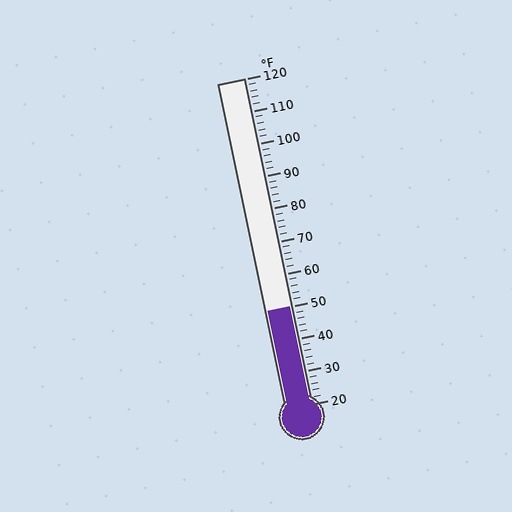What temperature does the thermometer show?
The thermometer shows approximately 50°F.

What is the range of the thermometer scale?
The thermometer scale ranges from 20°F to 120°F.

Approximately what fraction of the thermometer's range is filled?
The thermometer is filled to approximately 30% of its range.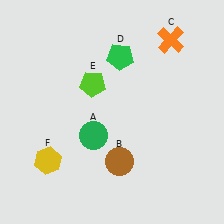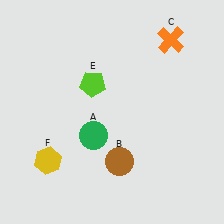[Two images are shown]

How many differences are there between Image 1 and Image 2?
There is 1 difference between the two images.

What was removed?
The green pentagon (D) was removed in Image 2.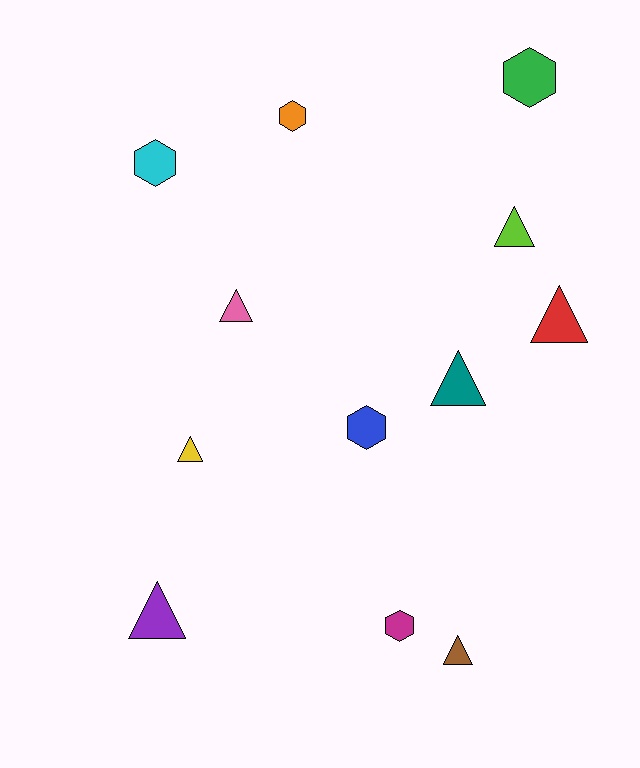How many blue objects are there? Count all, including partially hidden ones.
There is 1 blue object.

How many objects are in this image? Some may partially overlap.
There are 12 objects.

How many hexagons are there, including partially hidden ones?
There are 5 hexagons.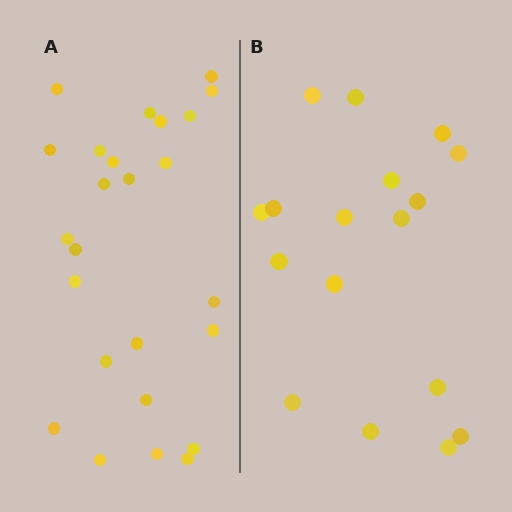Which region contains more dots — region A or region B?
Region A (the left region) has more dots.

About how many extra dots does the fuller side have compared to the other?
Region A has roughly 8 or so more dots than region B.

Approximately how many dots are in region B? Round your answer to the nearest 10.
About 20 dots. (The exact count is 17, which rounds to 20.)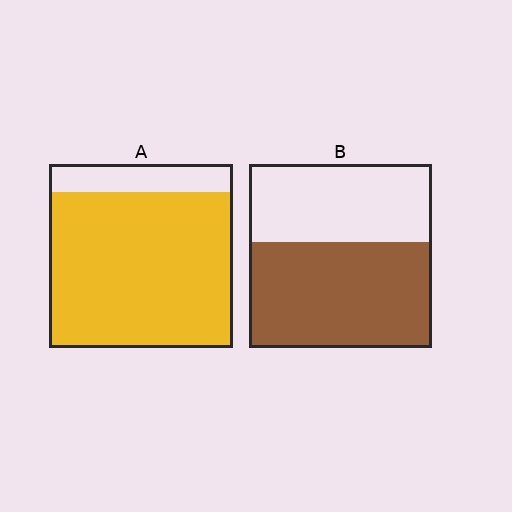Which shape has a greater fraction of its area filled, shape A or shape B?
Shape A.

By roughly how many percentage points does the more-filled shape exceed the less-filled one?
By roughly 25 percentage points (A over B).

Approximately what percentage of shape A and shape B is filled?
A is approximately 85% and B is approximately 60%.